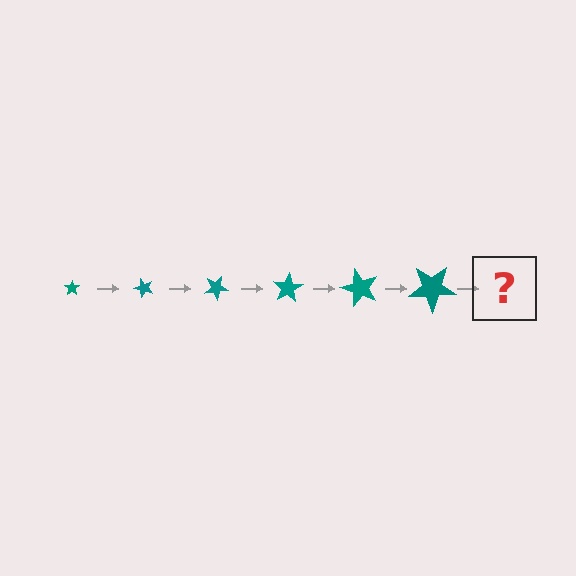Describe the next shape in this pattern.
It should be a star, larger than the previous one and rotated 300 degrees from the start.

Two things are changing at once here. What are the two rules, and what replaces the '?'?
The two rules are that the star grows larger each step and it rotates 50 degrees each step. The '?' should be a star, larger than the previous one and rotated 300 degrees from the start.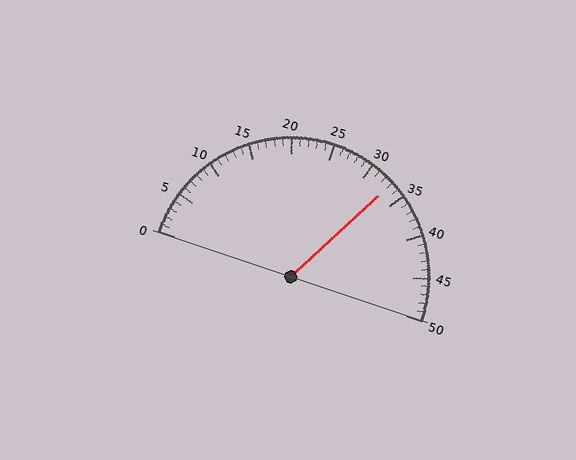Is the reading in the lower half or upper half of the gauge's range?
The reading is in the upper half of the range (0 to 50).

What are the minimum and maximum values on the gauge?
The gauge ranges from 0 to 50.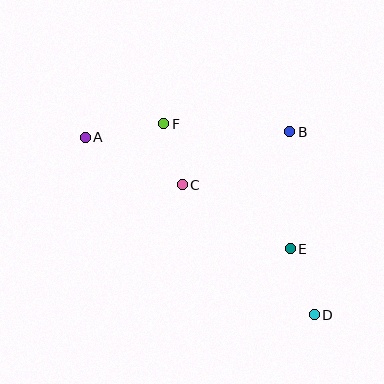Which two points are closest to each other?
Points C and F are closest to each other.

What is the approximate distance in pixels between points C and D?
The distance between C and D is approximately 185 pixels.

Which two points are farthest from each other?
Points A and D are farthest from each other.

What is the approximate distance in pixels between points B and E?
The distance between B and E is approximately 117 pixels.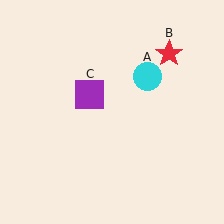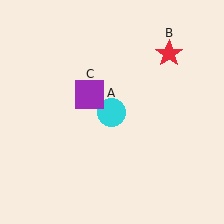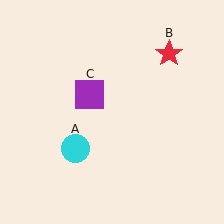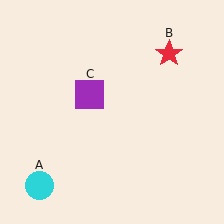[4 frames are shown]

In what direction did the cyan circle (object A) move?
The cyan circle (object A) moved down and to the left.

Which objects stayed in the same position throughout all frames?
Red star (object B) and purple square (object C) remained stationary.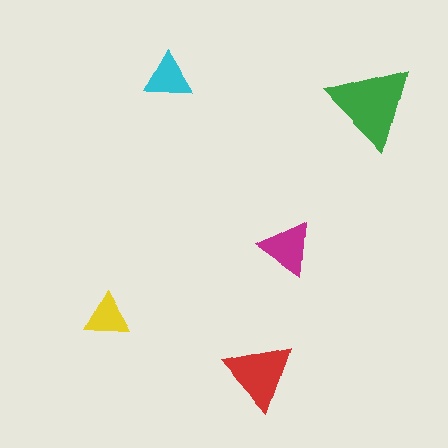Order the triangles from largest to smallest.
the green one, the red one, the magenta one, the cyan one, the yellow one.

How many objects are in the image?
There are 5 objects in the image.